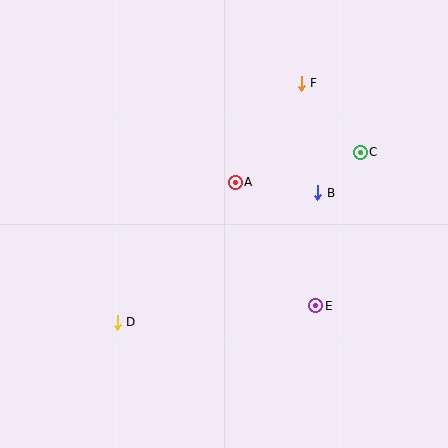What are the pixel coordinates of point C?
Point C is at (360, 152).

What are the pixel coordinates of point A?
Point A is at (235, 182).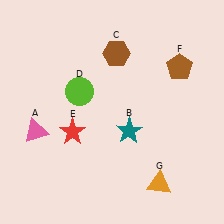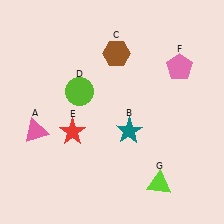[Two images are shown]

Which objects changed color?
F changed from brown to pink. G changed from orange to lime.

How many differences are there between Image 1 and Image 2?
There are 2 differences between the two images.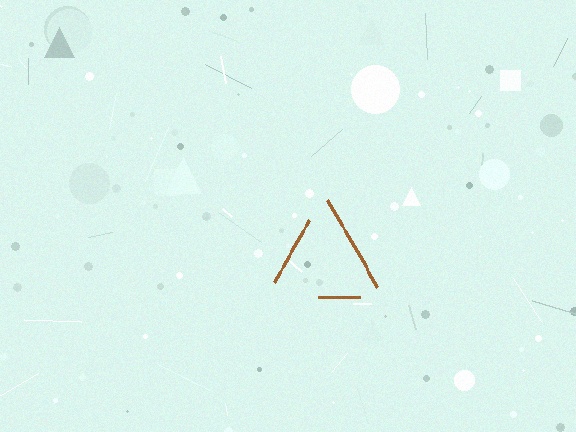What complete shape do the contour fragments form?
The contour fragments form a triangle.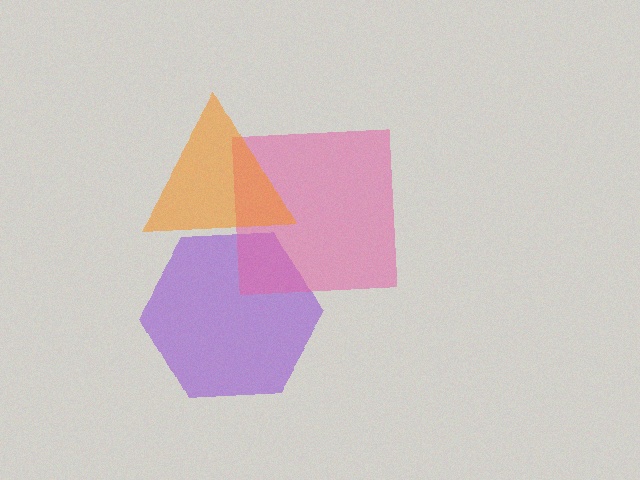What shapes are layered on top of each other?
The layered shapes are: a purple hexagon, a pink square, an orange triangle.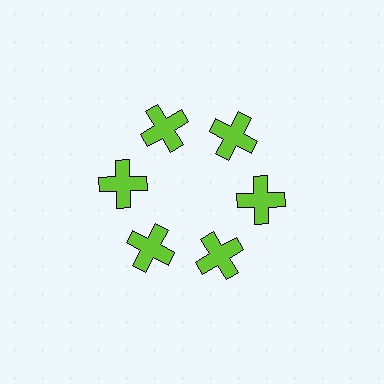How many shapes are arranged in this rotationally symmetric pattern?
There are 6 shapes, arranged in 6 groups of 1.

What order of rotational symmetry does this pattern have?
This pattern has 6-fold rotational symmetry.